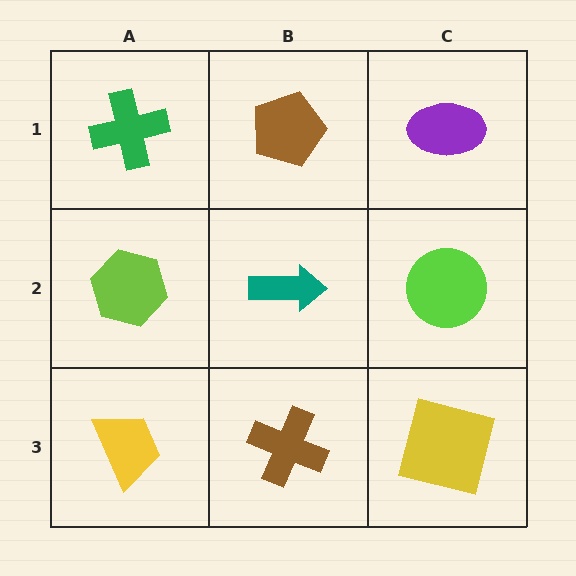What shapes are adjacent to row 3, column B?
A teal arrow (row 2, column B), a yellow trapezoid (row 3, column A), a yellow square (row 3, column C).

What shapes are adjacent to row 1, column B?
A teal arrow (row 2, column B), a green cross (row 1, column A), a purple ellipse (row 1, column C).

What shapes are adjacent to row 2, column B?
A brown pentagon (row 1, column B), a brown cross (row 3, column B), a lime hexagon (row 2, column A), a lime circle (row 2, column C).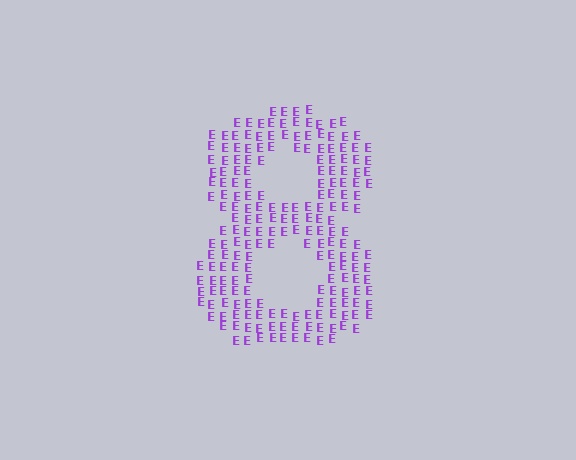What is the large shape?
The large shape is the digit 8.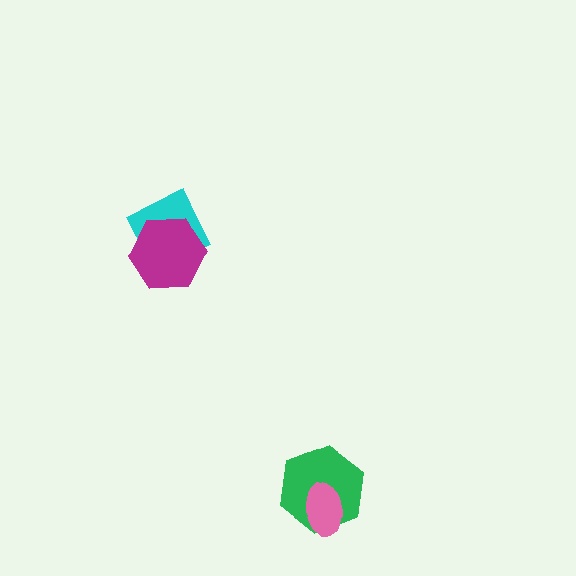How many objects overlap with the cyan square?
1 object overlaps with the cyan square.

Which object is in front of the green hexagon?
The pink ellipse is in front of the green hexagon.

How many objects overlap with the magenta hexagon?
1 object overlaps with the magenta hexagon.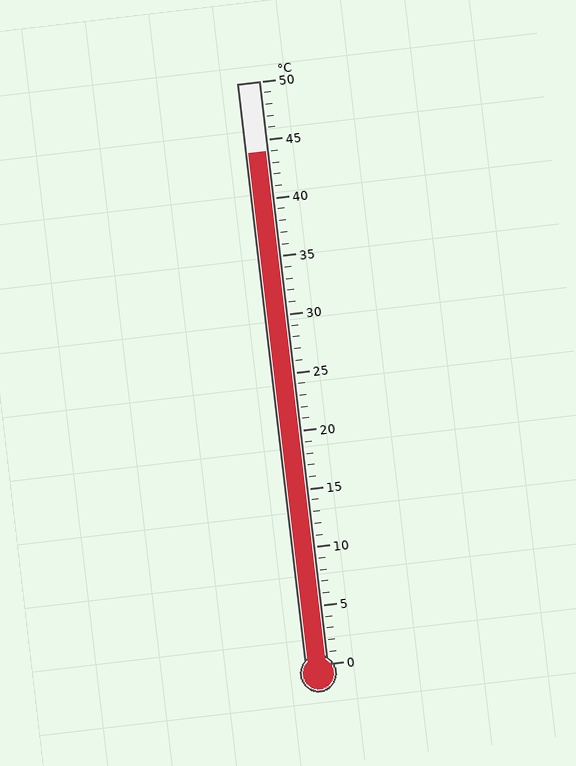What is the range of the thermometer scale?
The thermometer scale ranges from 0°C to 50°C.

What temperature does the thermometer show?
The thermometer shows approximately 44°C.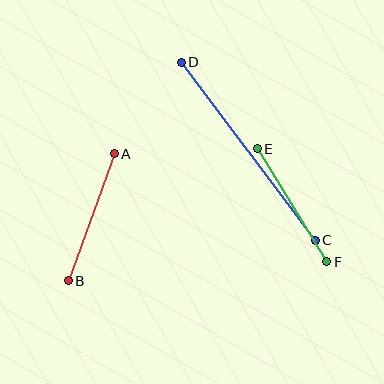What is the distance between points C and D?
The distance is approximately 223 pixels.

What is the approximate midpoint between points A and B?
The midpoint is at approximately (91, 217) pixels.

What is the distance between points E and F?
The distance is approximately 133 pixels.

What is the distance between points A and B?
The distance is approximately 135 pixels.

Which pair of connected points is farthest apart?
Points C and D are farthest apart.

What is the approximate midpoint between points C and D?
The midpoint is at approximately (248, 151) pixels.